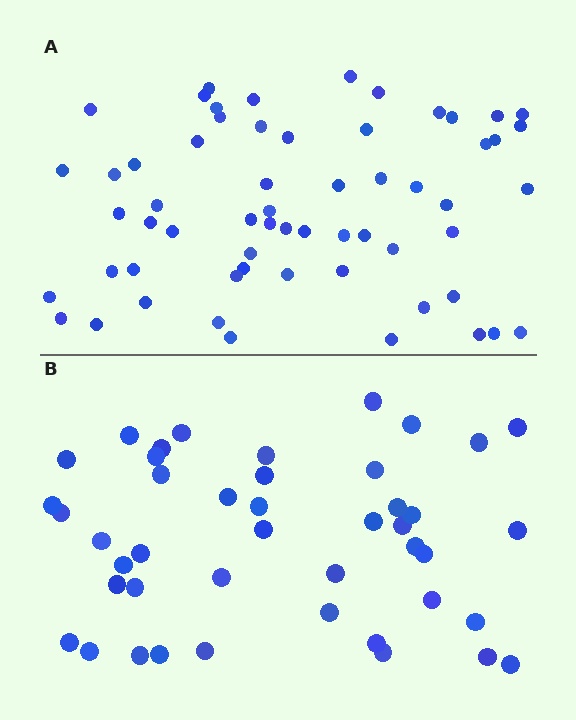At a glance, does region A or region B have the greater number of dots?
Region A (the top region) has more dots.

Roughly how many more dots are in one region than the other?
Region A has approximately 15 more dots than region B.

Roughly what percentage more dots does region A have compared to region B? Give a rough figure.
About 35% more.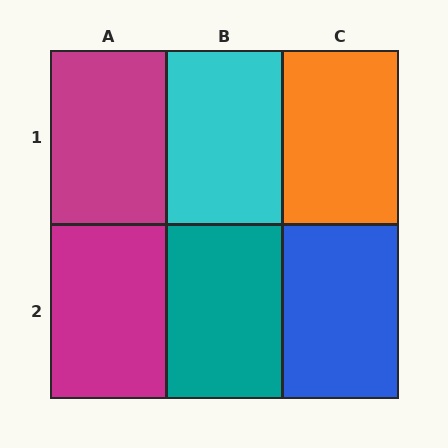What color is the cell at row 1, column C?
Orange.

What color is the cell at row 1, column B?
Cyan.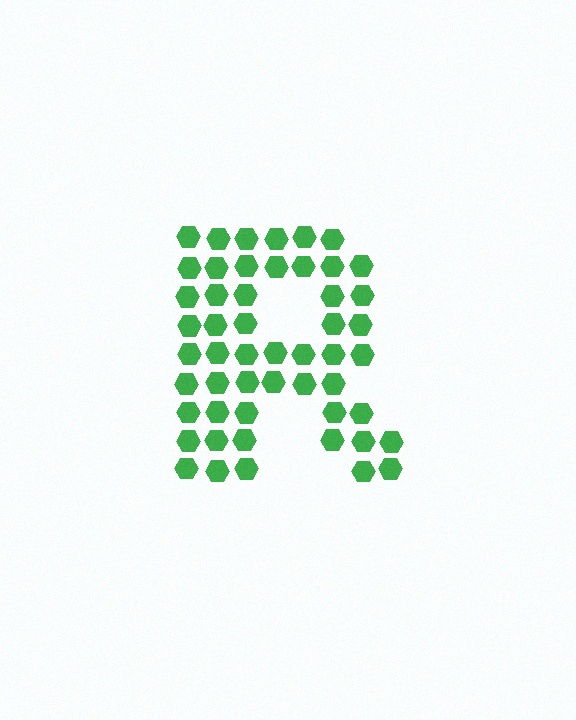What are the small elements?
The small elements are hexagons.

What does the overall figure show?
The overall figure shows the letter R.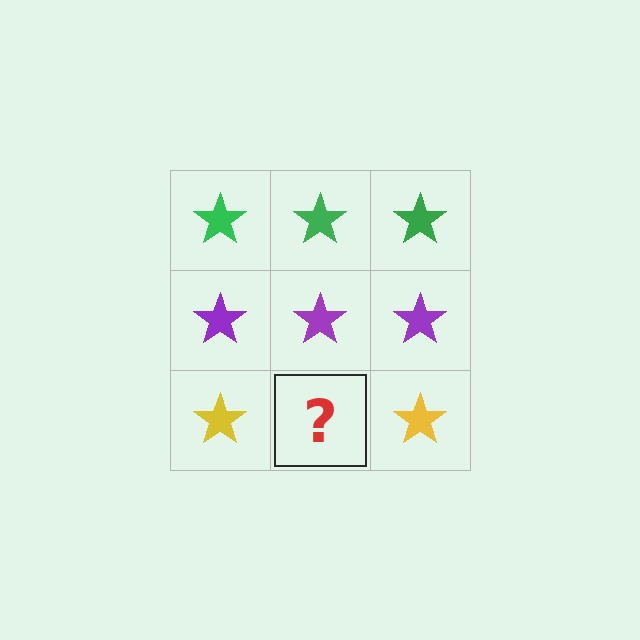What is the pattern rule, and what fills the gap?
The rule is that each row has a consistent color. The gap should be filled with a yellow star.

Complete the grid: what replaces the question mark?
The question mark should be replaced with a yellow star.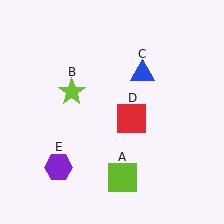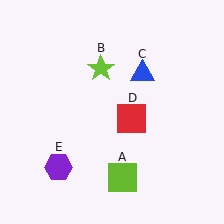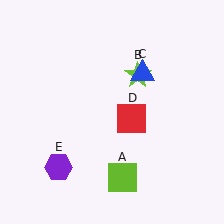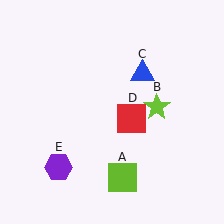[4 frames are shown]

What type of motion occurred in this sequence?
The lime star (object B) rotated clockwise around the center of the scene.